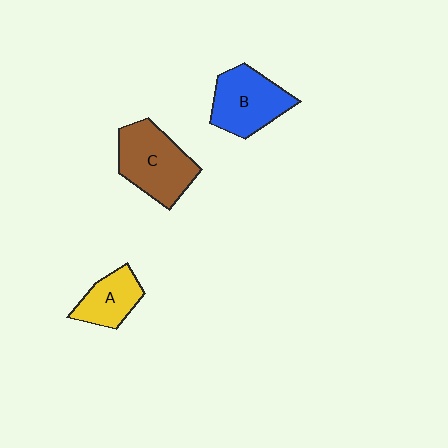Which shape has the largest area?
Shape C (brown).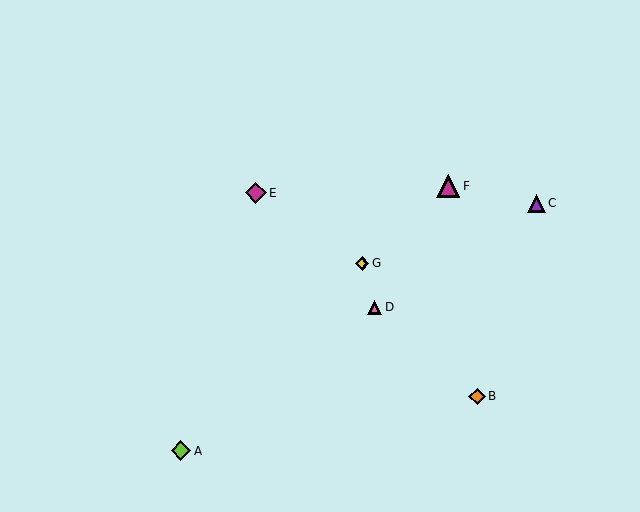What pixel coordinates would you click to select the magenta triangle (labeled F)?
Click at (448, 186) to select the magenta triangle F.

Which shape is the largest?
The magenta triangle (labeled F) is the largest.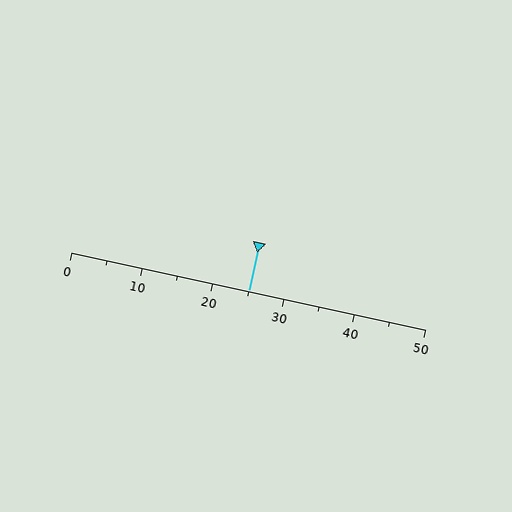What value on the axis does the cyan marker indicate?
The marker indicates approximately 25.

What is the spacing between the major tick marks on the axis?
The major ticks are spaced 10 apart.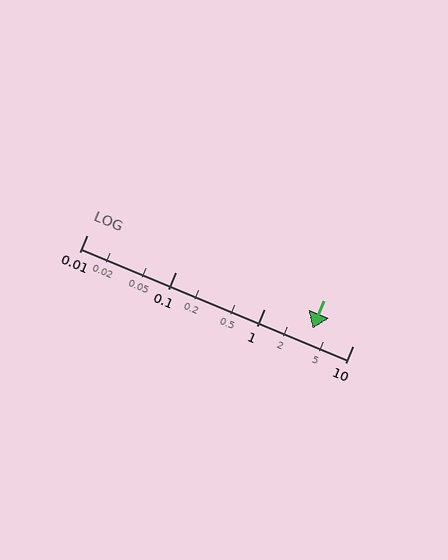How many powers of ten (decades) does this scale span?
The scale spans 3 decades, from 0.01 to 10.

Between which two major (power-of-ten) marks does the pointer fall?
The pointer is between 1 and 10.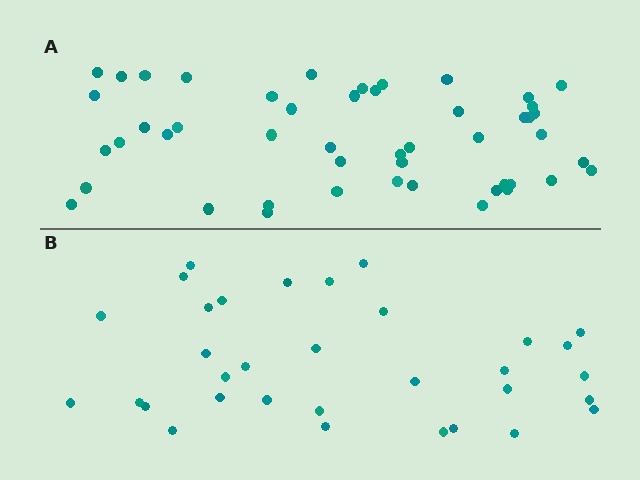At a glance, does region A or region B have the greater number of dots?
Region A (the top region) has more dots.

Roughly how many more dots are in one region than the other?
Region A has approximately 15 more dots than region B.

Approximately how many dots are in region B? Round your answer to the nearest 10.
About 30 dots. (The exact count is 33, which rounds to 30.)